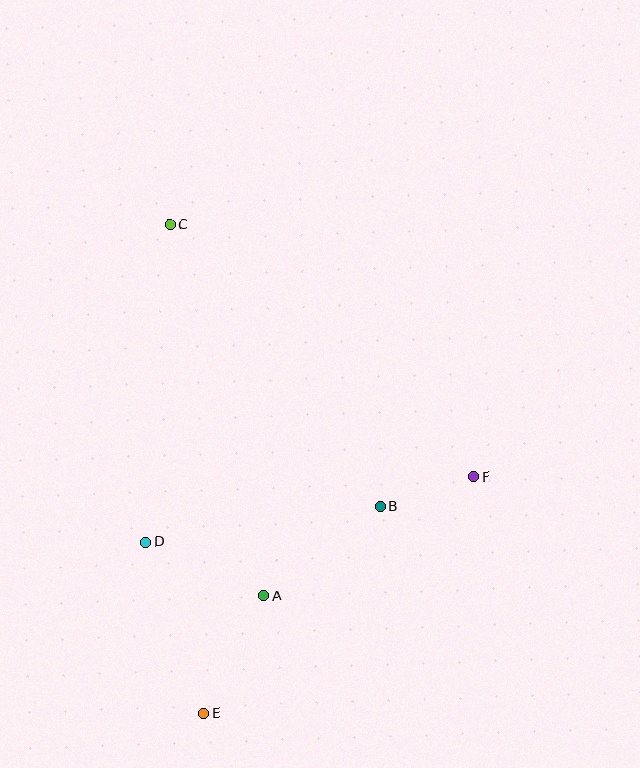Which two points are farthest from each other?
Points C and E are farthest from each other.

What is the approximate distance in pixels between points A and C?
The distance between A and C is approximately 383 pixels.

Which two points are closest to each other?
Points B and F are closest to each other.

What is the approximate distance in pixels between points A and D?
The distance between A and D is approximately 130 pixels.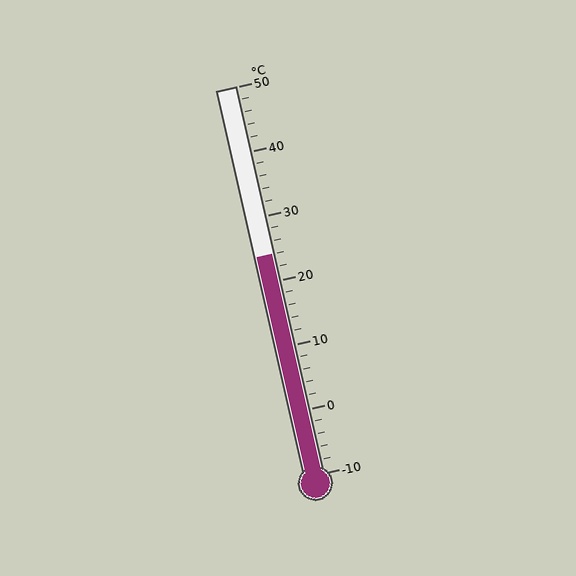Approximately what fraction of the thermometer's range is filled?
The thermometer is filled to approximately 55% of its range.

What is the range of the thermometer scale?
The thermometer scale ranges from -10°C to 50°C.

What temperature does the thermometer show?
The thermometer shows approximately 24°C.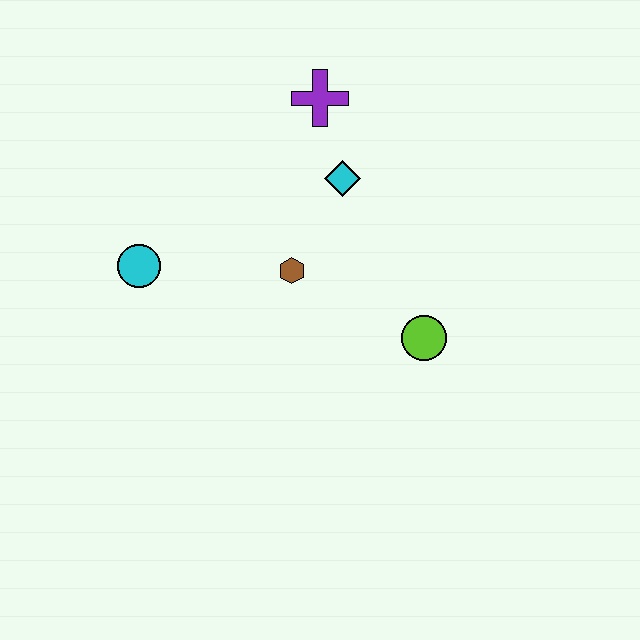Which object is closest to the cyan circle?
The brown hexagon is closest to the cyan circle.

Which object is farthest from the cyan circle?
The lime circle is farthest from the cyan circle.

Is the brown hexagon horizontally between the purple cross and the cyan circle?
Yes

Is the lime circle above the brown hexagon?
No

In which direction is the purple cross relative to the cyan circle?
The purple cross is to the right of the cyan circle.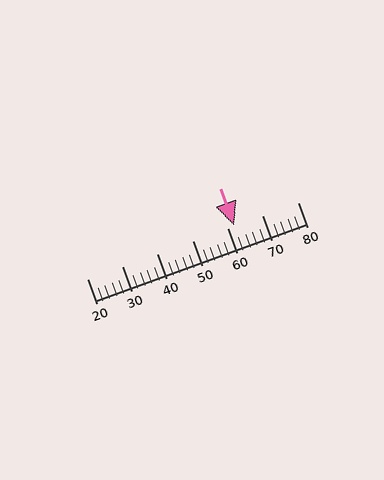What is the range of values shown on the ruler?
The ruler shows values from 20 to 80.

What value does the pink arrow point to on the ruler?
The pink arrow points to approximately 62.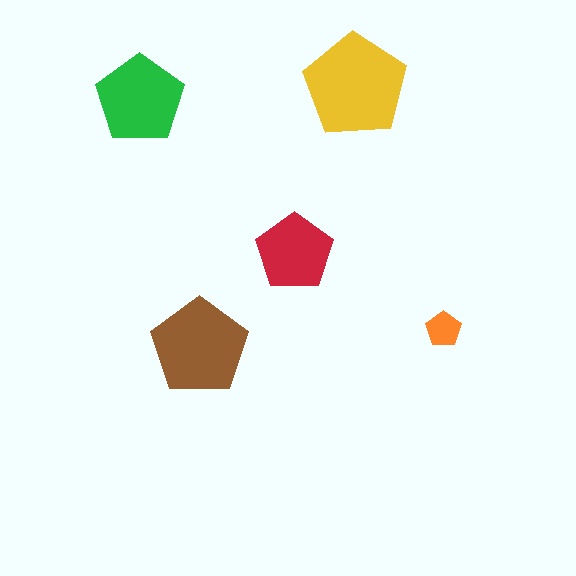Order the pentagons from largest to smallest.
the yellow one, the brown one, the green one, the red one, the orange one.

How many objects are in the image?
There are 5 objects in the image.